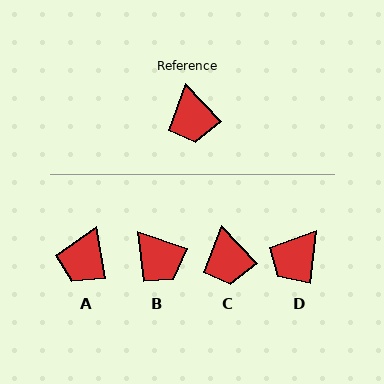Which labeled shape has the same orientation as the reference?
C.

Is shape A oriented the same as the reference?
No, it is off by about 34 degrees.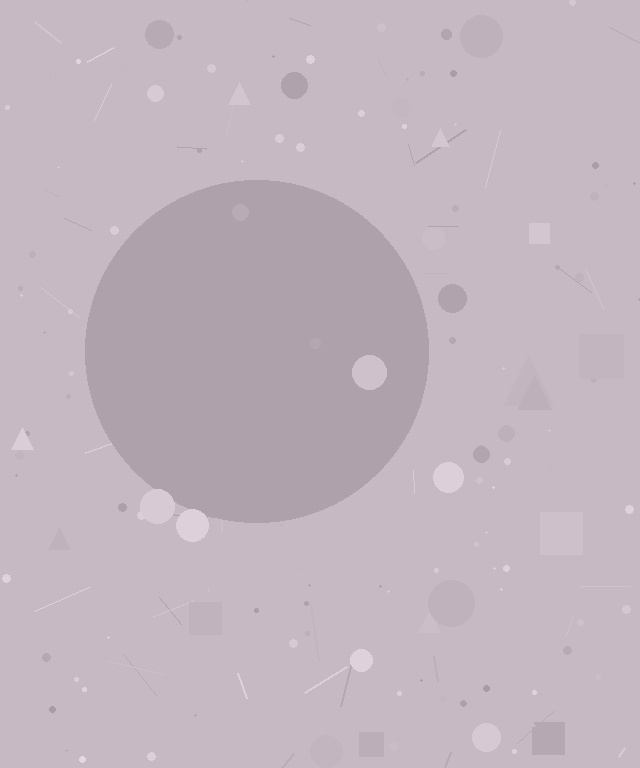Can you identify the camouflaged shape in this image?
The camouflaged shape is a circle.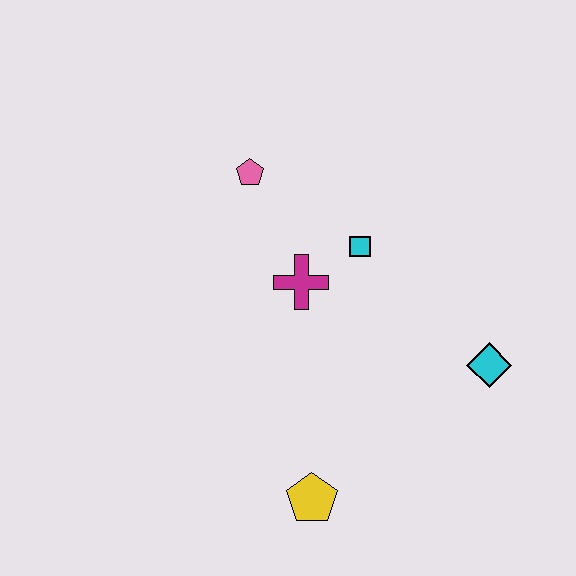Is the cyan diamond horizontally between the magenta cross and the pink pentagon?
No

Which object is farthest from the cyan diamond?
The pink pentagon is farthest from the cyan diamond.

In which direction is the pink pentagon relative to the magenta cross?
The pink pentagon is above the magenta cross.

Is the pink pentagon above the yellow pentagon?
Yes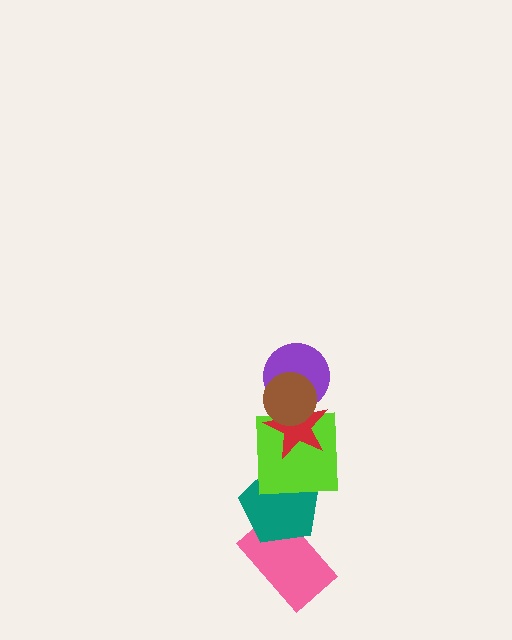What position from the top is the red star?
The red star is 3rd from the top.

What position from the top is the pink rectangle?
The pink rectangle is 6th from the top.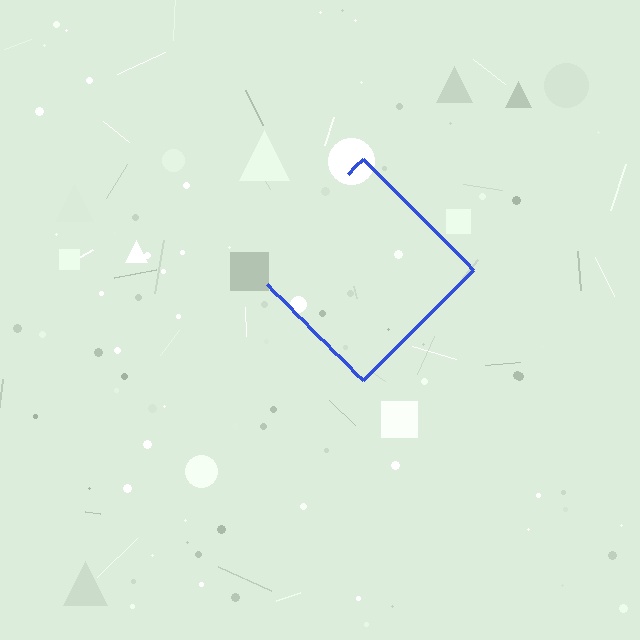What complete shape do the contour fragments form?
The contour fragments form a diamond.